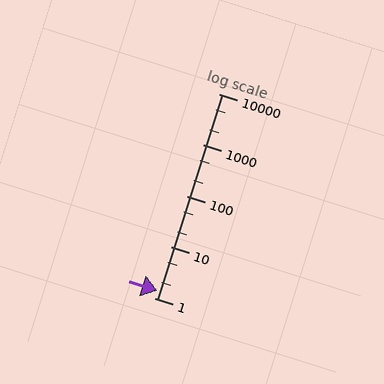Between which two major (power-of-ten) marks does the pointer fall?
The pointer is between 1 and 10.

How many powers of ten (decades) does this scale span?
The scale spans 4 decades, from 1 to 10000.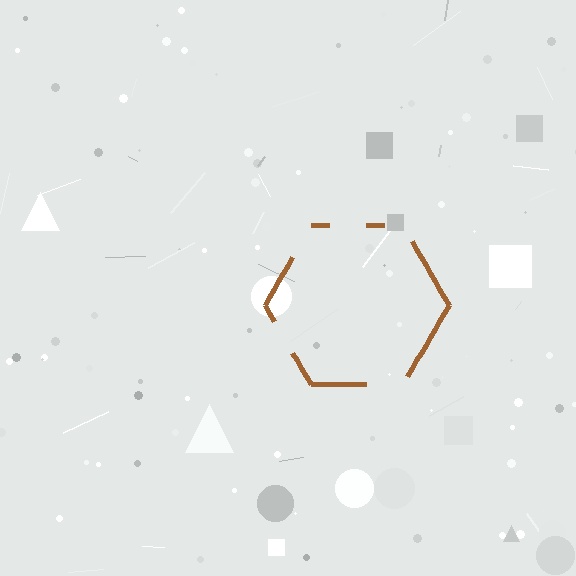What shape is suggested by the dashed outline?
The dashed outline suggests a hexagon.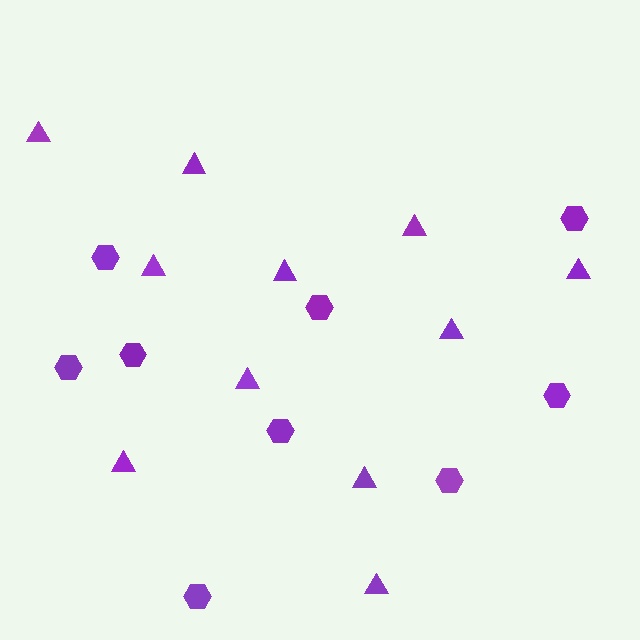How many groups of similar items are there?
There are 2 groups: one group of triangles (11) and one group of hexagons (9).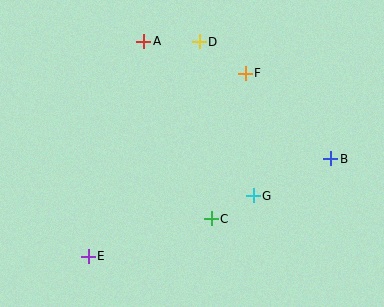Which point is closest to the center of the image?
Point C at (211, 219) is closest to the center.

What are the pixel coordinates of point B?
Point B is at (331, 159).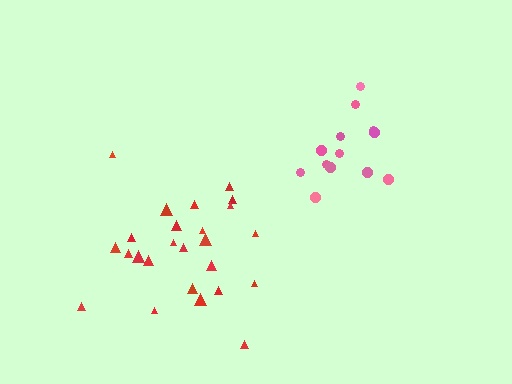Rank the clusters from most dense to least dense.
pink, red.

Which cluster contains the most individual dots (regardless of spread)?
Red (25).